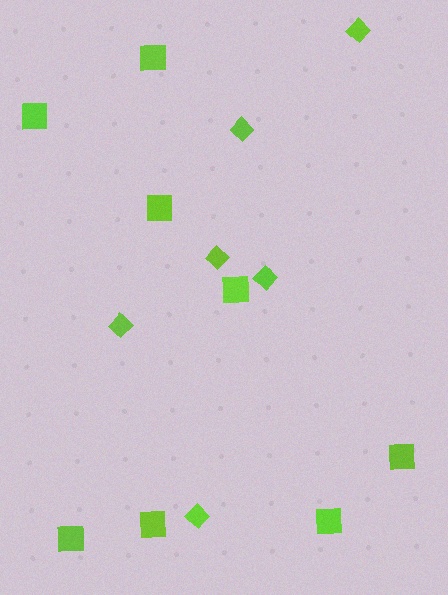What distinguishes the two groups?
There are 2 groups: one group of diamonds (6) and one group of squares (8).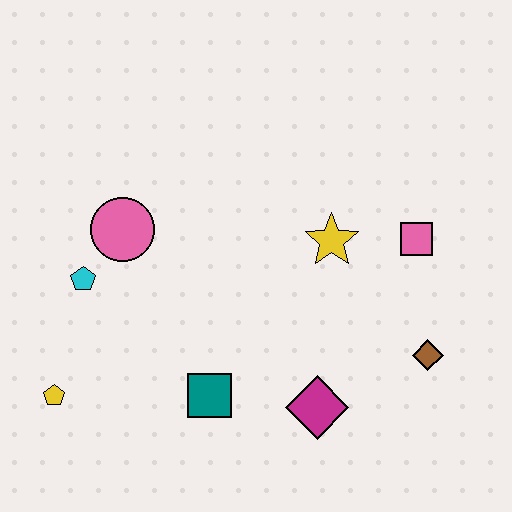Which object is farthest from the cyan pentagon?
The brown diamond is farthest from the cyan pentagon.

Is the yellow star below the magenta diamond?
No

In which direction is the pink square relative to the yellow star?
The pink square is to the right of the yellow star.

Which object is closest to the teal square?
The magenta diamond is closest to the teal square.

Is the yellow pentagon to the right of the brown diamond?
No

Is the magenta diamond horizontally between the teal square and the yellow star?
Yes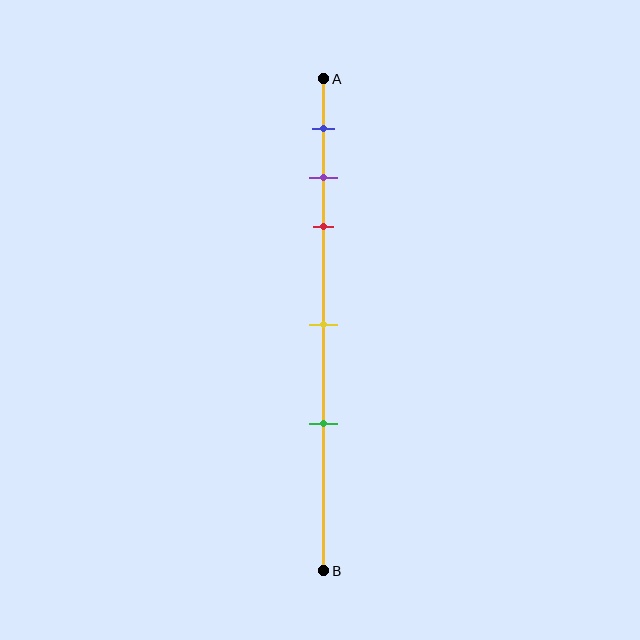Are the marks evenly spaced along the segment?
No, the marks are not evenly spaced.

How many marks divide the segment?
There are 5 marks dividing the segment.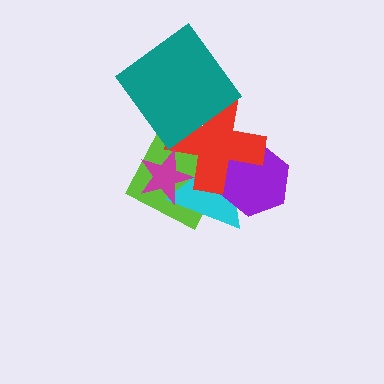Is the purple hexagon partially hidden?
Yes, it is partially covered by another shape.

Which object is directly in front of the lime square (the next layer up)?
The cyan triangle is directly in front of the lime square.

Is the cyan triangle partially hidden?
Yes, it is partially covered by another shape.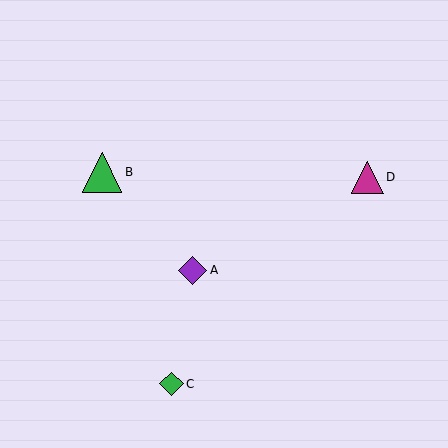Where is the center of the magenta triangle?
The center of the magenta triangle is at (367, 177).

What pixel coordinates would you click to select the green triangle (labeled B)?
Click at (102, 172) to select the green triangle B.